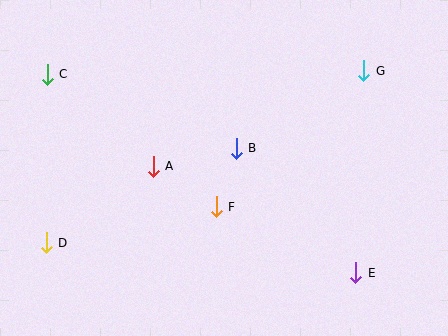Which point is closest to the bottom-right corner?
Point E is closest to the bottom-right corner.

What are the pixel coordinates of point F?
Point F is at (216, 207).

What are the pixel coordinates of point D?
Point D is at (46, 243).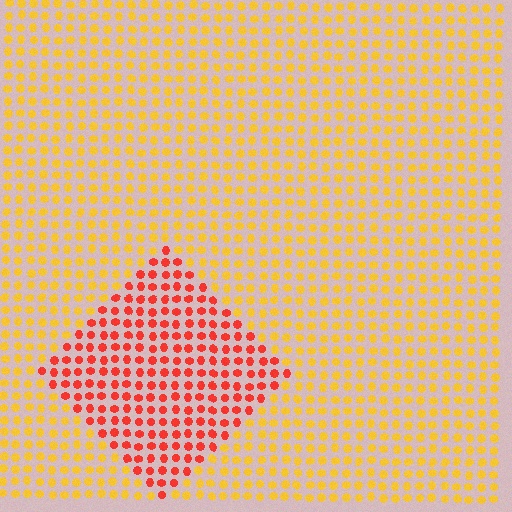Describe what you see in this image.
The image is filled with small yellow elements in a uniform arrangement. A diamond-shaped region is visible where the elements are tinted to a slightly different hue, forming a subtle color boundary.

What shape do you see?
I see a diamond.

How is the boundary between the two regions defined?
The boundary is defined purely by a slight shift in hue (about 44 degrees). Spacing, size, and orientation are identical on both sides.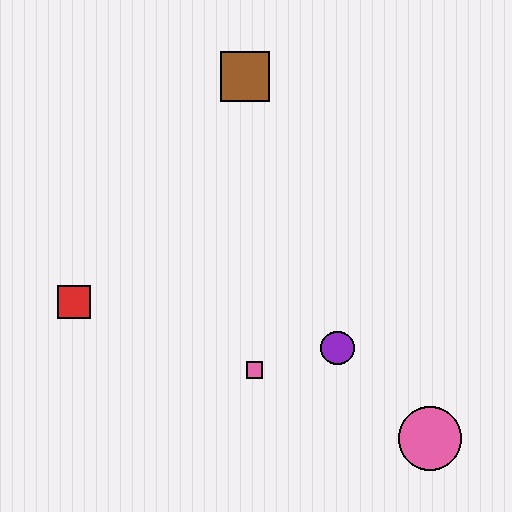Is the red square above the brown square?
No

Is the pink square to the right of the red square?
Yes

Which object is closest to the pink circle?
The purple circle is closest to the pink circle.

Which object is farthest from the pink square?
The brown square is farthest from the pink square.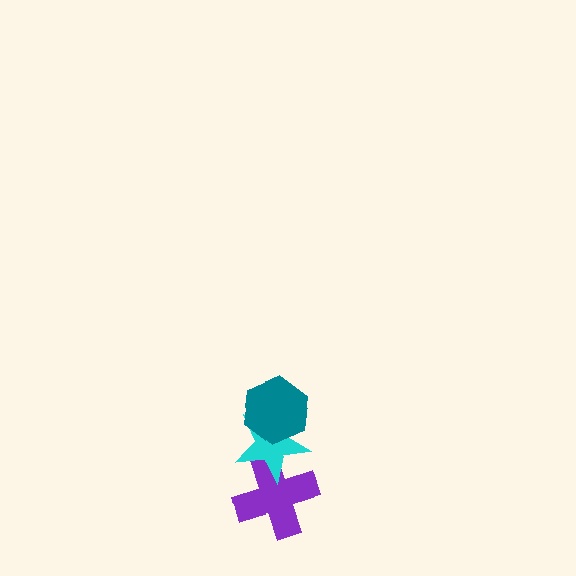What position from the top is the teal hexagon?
The teal hexagon is 1st from the top.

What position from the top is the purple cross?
The purple cross is 3rd from the top.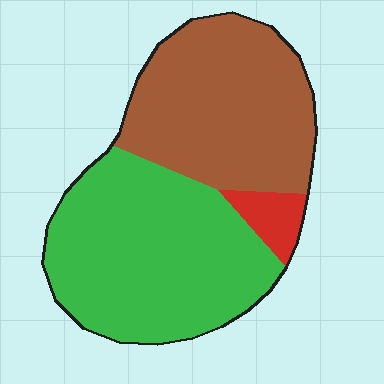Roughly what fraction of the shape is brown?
Brown covers roughly 45% of the shape.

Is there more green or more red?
Green.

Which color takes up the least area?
Red, at roughly 5%.